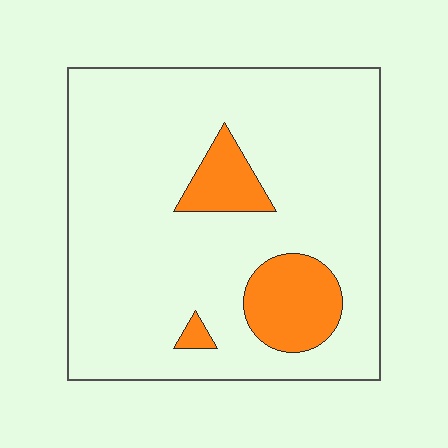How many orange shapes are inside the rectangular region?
3.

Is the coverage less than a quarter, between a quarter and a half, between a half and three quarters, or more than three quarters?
Less than a quarter.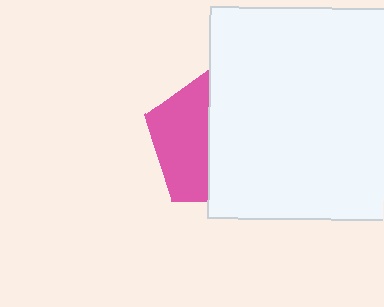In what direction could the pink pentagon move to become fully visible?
The pink pentagon could move left. That would shift it out from behind the white rectangle entirely.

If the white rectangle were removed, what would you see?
You would see the complete pink pentagon.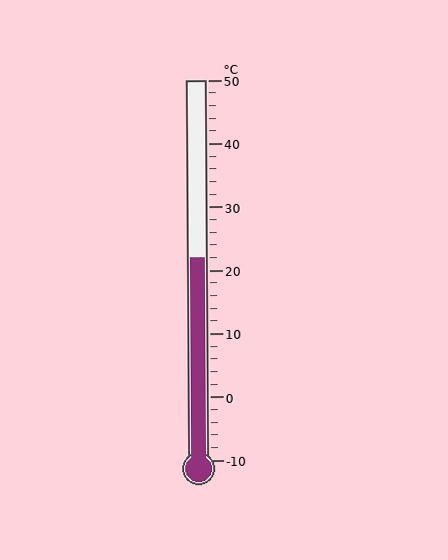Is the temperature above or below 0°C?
The temperature is above 0°C.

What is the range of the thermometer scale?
The thermometer scale ranges from -10°C to 50°C.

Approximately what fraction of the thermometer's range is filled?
The thermometer is filled to approximately 55% of its range.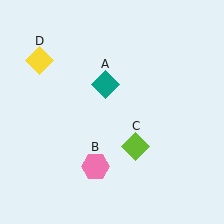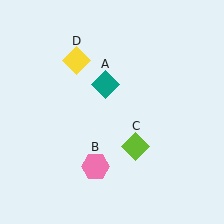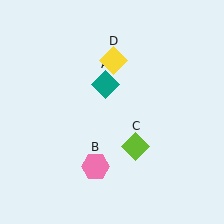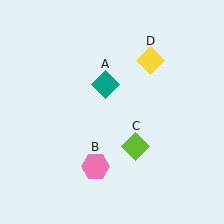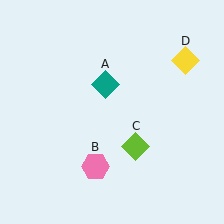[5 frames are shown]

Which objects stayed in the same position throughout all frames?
Teal diamond (object A) and pink hexagon (object B) and lime diamond (object C) remained stationary.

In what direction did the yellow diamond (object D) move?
The yellow diamond (object D) moved right.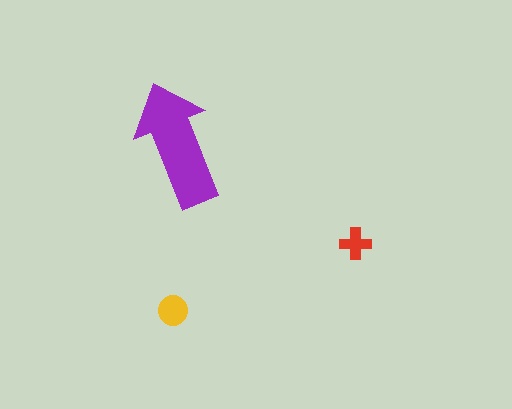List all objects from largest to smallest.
The purple arrow, the yellow circle, the red cross.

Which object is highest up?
The purple arrow is topmost.